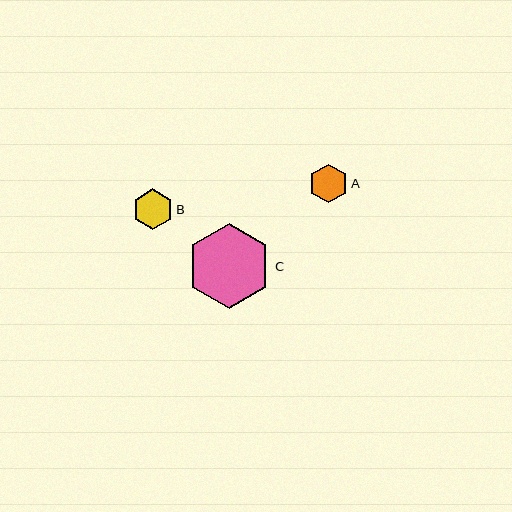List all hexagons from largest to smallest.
From largest to smallest: C, B, A.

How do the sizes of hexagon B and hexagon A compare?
Hexagon B and hexagon A are approximately the same size.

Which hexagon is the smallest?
Hexagon A is the smallest with a size of approximately 39 pixels.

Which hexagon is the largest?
Hexagon C is the largest with a size of approximately 85 pixels.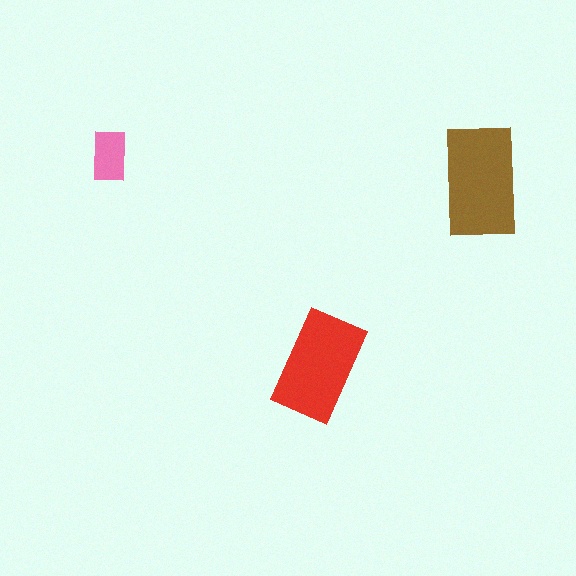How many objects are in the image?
There are 3 objects in the image.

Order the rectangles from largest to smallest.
the brown one, the red one, the pink one.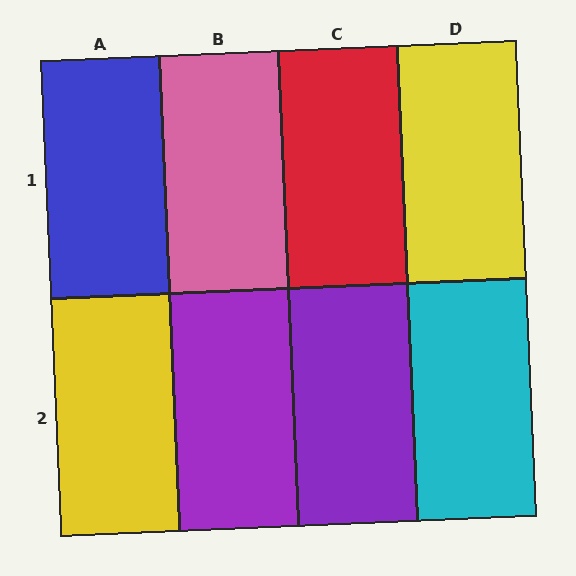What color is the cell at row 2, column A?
Yellow.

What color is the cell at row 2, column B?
Purple.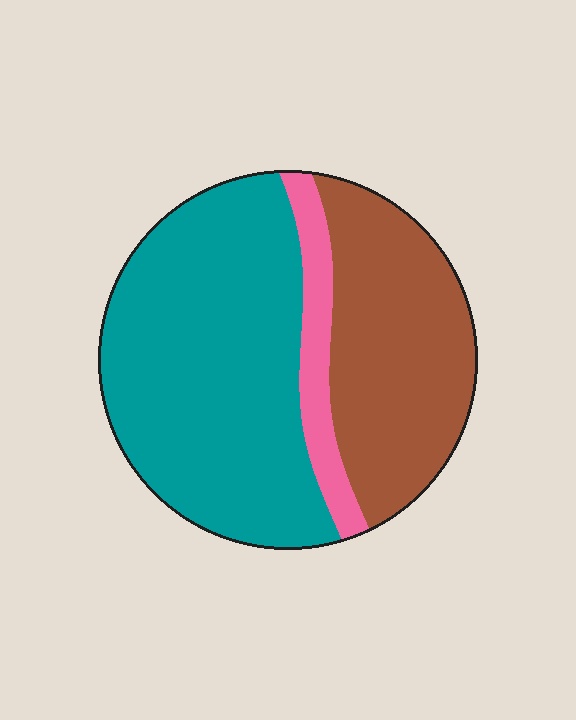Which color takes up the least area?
Pink, at roughly 10%.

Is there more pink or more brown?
Brown.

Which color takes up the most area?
Teal, at roughly 55%.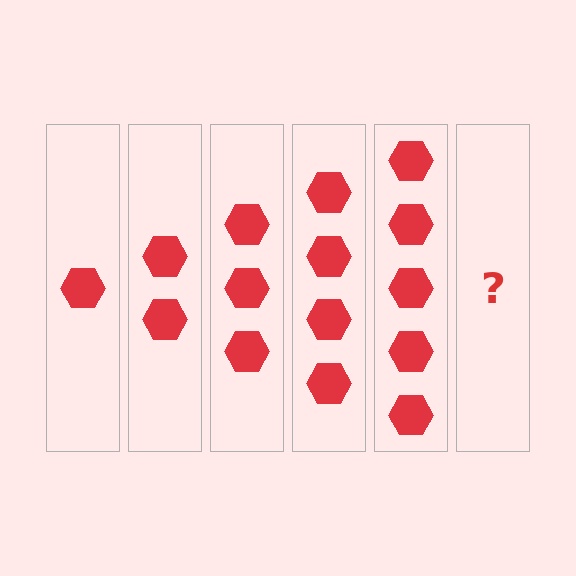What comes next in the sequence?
The next element should be 6 hexagons.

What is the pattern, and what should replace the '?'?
The pattern is that each step adds one more hexagon. The '?' should be 6 hexagons.